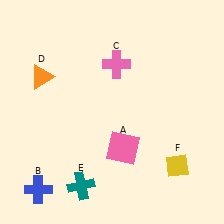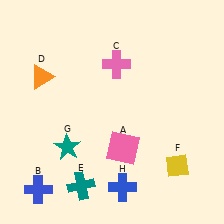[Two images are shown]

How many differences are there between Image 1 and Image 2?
There are 2 differences between the two images.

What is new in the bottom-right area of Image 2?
A blue cross (H) was added in the bottom-right area of Image 2.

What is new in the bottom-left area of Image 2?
A teal star (G) was added in the bottom-left area of Image 2.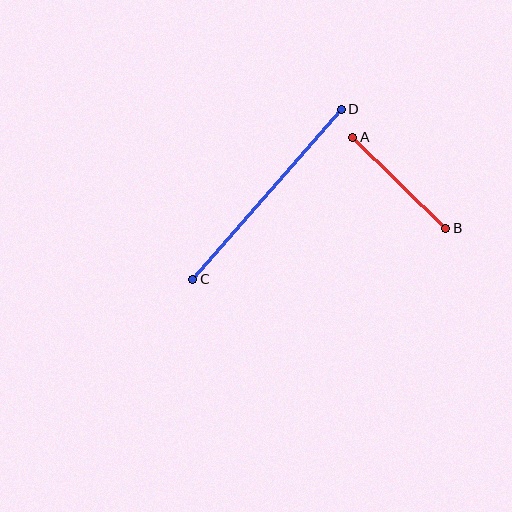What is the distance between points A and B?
The distance is approximately 130 pixels.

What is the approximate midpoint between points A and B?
The midpoint is at approximately (399, 183) pixels.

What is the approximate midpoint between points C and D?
The midpoint is at approximately (267, 194) pixels.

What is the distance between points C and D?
The distance is approximately 226 pixels.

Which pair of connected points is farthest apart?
Points C and D are farthest apart.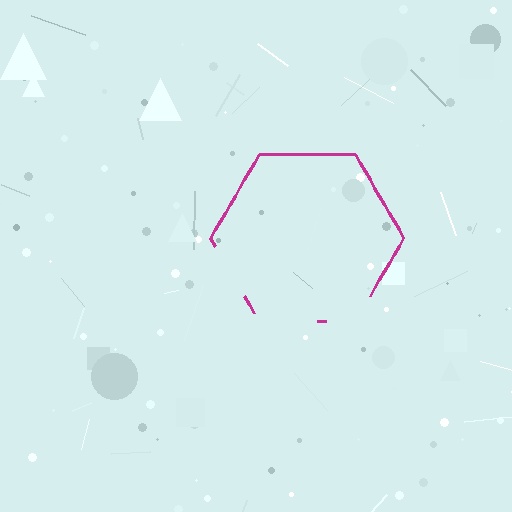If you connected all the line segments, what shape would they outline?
They would outline a hexagon.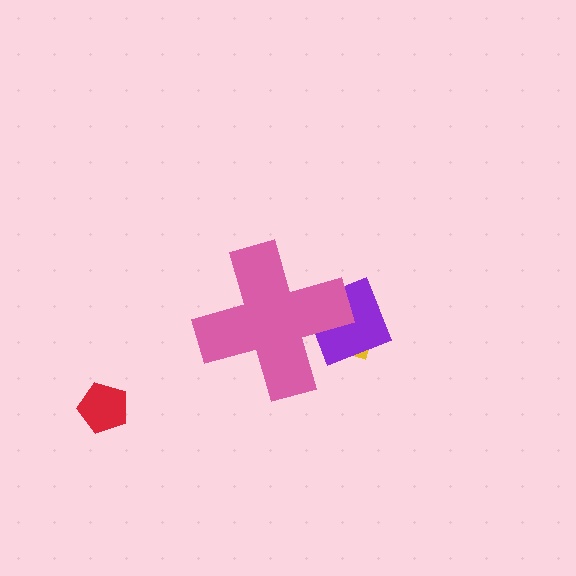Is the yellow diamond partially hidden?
Yes, the yellow diamond is partially hidden behind the pink cross.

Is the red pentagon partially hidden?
No, the red pentagon is fully visible.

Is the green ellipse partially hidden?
Yes, the green ellipse is partially hidden behind the pink cross.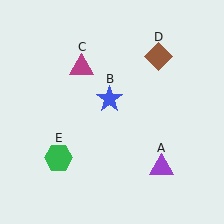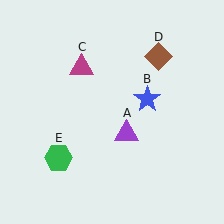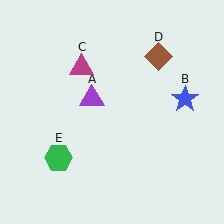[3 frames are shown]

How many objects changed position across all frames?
2 objects changed position: purple triangle (object A), blue star (object B).